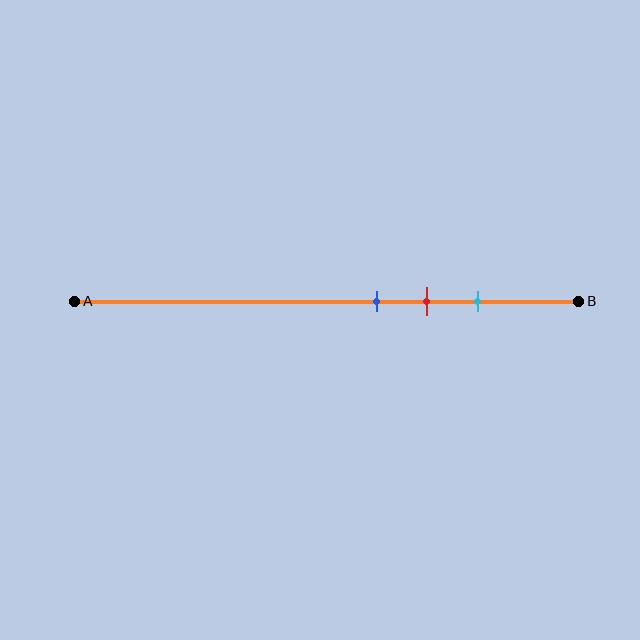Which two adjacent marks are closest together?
The blue and red marks are the closest adjacent pair.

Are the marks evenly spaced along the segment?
Yes, the marks are approximately evenly spaced.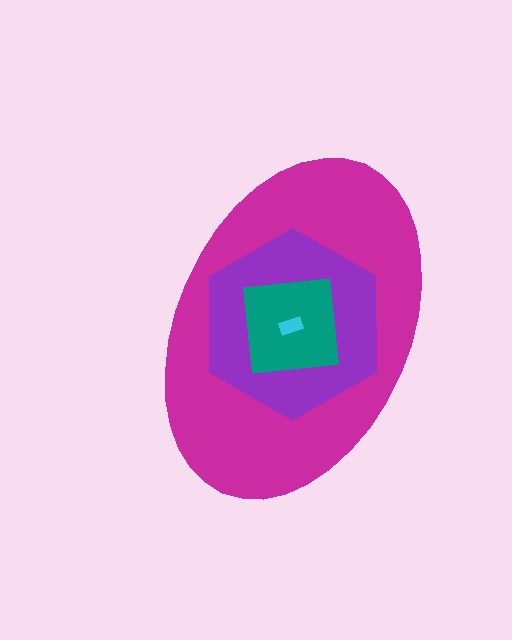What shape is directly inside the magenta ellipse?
The purple hexagon.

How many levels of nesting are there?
4.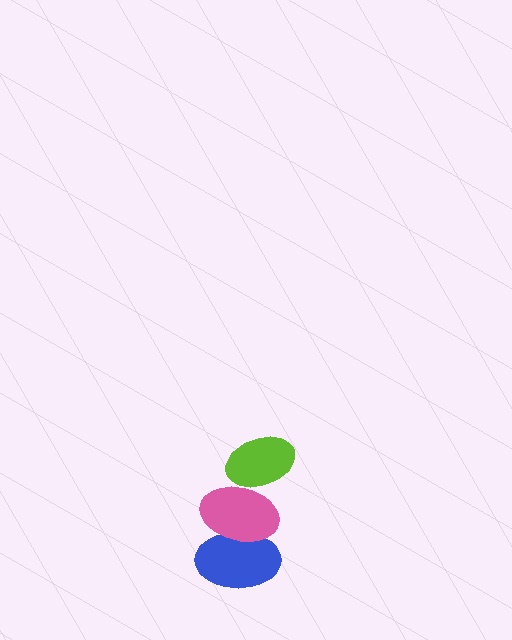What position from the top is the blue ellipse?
The blue ellipse is 3rd from the top.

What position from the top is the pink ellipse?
The pink ellipse is 2nd from the top.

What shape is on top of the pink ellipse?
The lime ellipse is on top of the pink ellipse.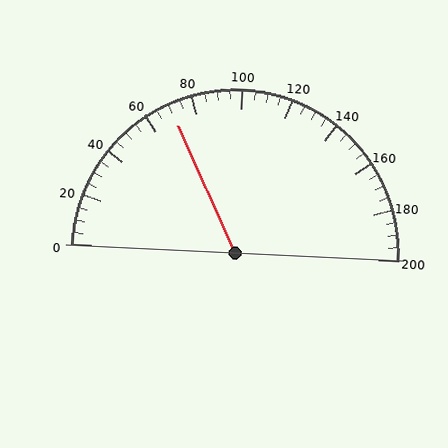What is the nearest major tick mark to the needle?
The nearest major tick mark is 80.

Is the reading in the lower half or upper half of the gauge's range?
The reading is in the lower half of the range (0 to 200).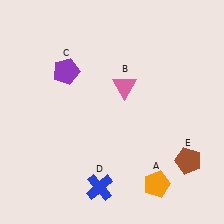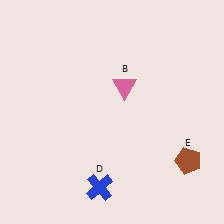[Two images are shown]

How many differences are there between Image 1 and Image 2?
There are 2 differences between the two images.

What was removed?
The orange pentagon (A), the purple pentagon (C) were removed in Image 2.